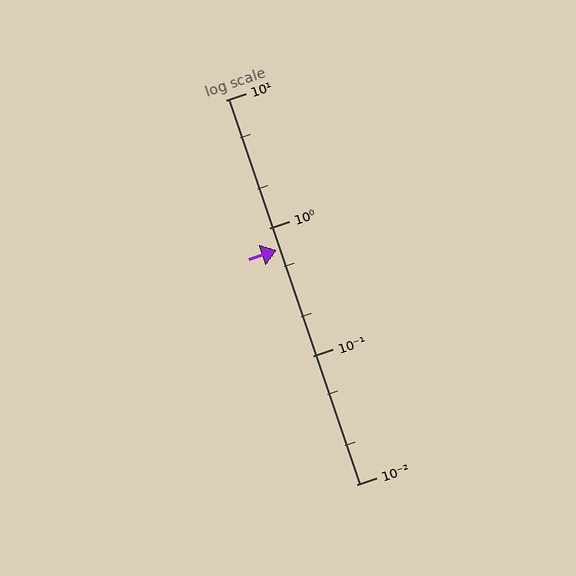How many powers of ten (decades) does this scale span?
The scale spans 3 decades, from 0.01 to 10.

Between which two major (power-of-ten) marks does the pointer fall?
The pointer is between 0.1 and 1.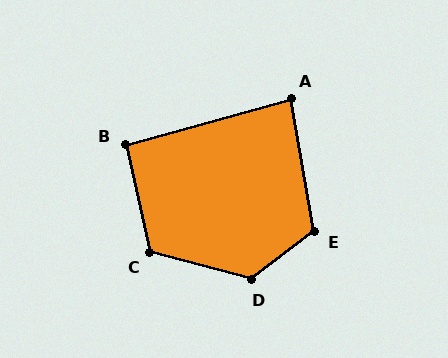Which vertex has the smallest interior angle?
A, at approximately 85 degrees.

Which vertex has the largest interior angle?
D, at approximately 128 degrees.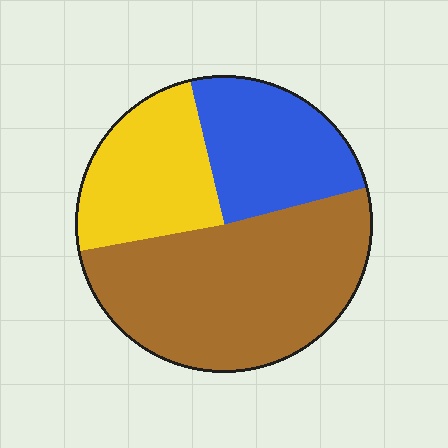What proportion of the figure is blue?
Blue covers around 25% of the figure.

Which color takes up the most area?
Brown, at roughly 50%.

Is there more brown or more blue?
Brown.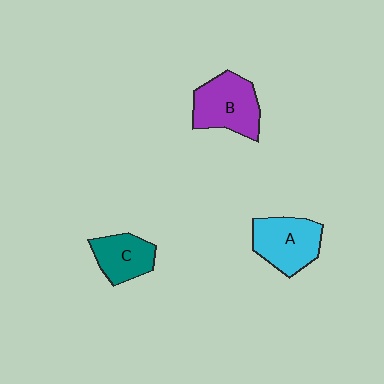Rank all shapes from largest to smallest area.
From largest to smallest: B (purple), A (cyan), C (teal).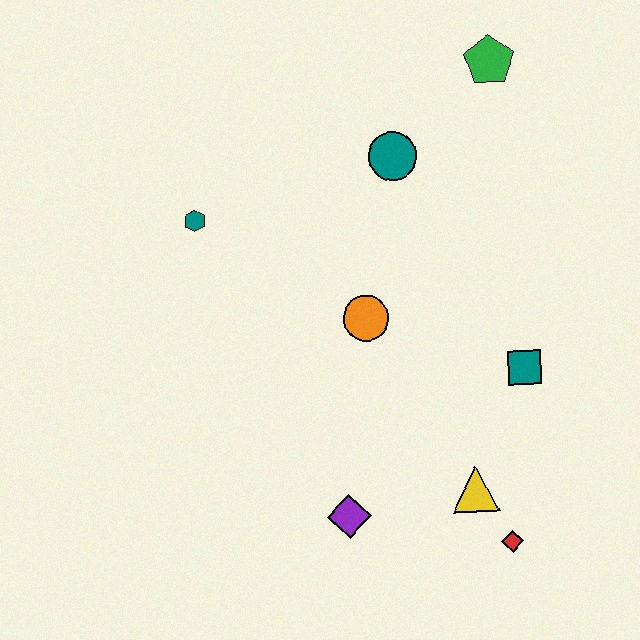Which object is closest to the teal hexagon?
The orange circle is closest to the teal hexagon.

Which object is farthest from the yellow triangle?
The green pentagon is farthest from the yellow triangle.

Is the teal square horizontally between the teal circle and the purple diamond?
No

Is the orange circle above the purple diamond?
Yes